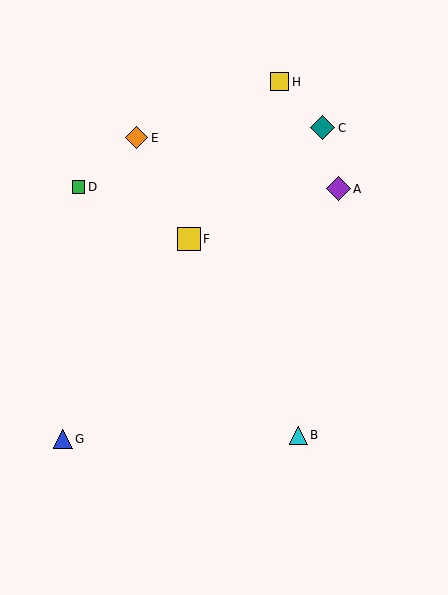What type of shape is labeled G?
Shape G is a blue triangle.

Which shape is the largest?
The teal diamond (labeled C) is the largest.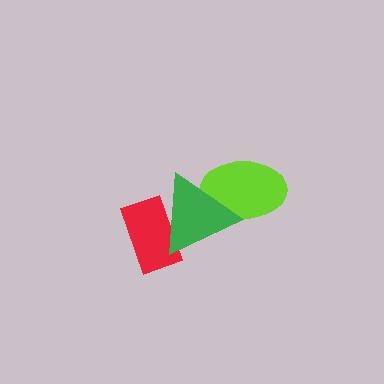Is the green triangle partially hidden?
No, no other shape covers it.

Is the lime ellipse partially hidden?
Yes, it is partially covered by another shape.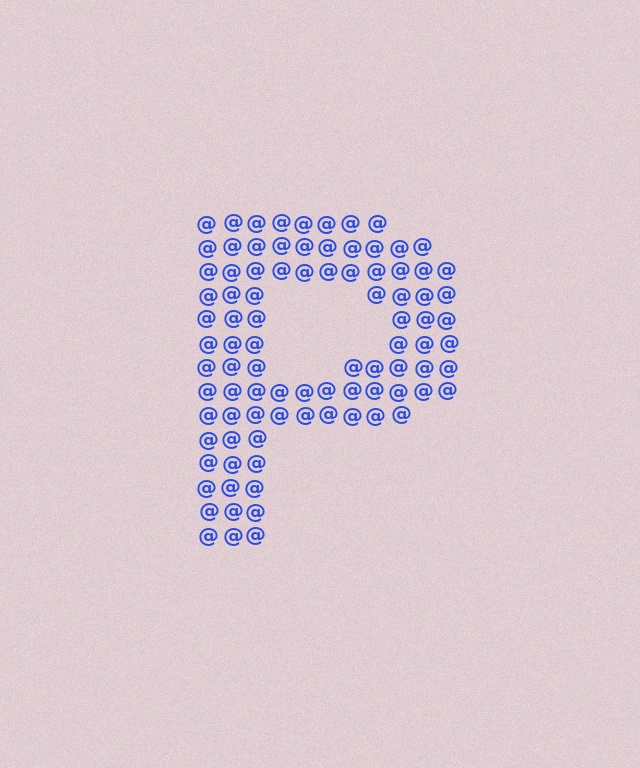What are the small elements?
The small elements are at signs.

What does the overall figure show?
The overall figure shows the letter P.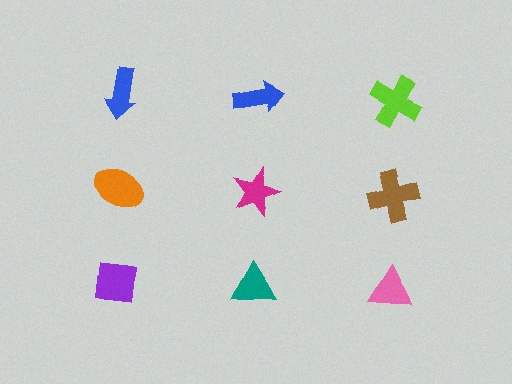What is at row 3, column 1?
A purple square.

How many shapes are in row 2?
3 shapes.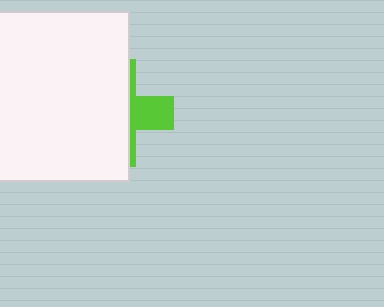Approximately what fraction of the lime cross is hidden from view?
Roughly 68% of the lime cross is hidden behind the white rectangle.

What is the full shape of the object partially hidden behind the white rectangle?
The partially hidden object is a lime cross.